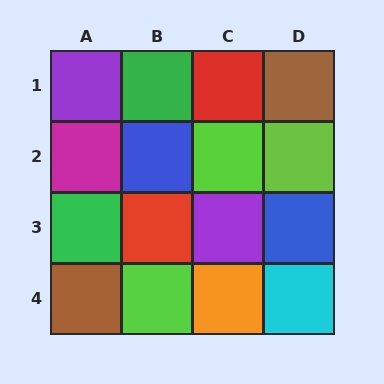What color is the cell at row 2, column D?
Lime.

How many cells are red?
2 cells are red.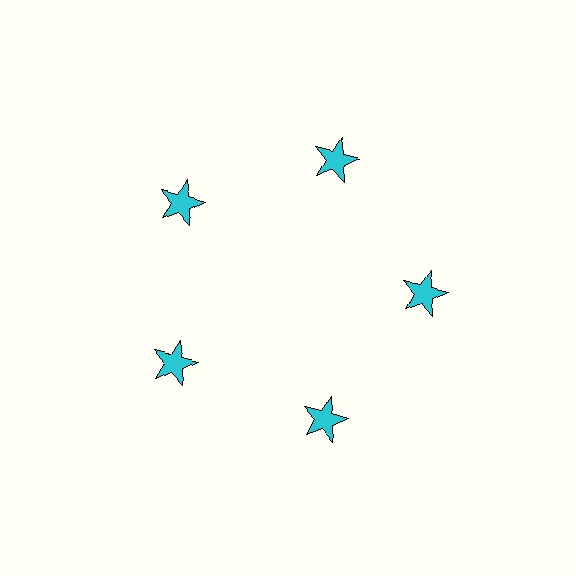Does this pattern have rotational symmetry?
Yes, this pattern has 5-fold rotational symmetry. It looks the same after rotating 72 degrees around the center.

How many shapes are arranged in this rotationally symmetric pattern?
There are 5 shapes, arranged in 5 groups of 1.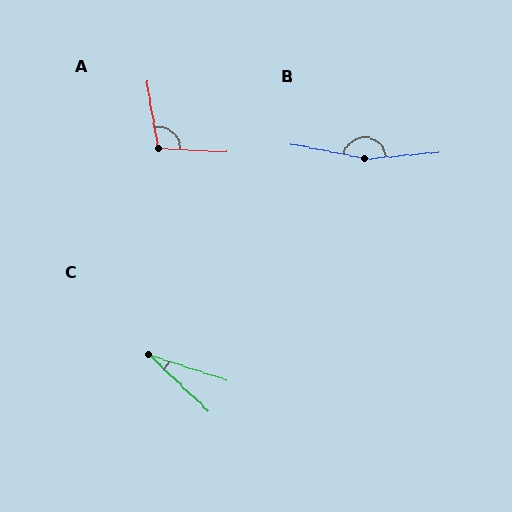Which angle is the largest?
B, at approximately 164 degrees.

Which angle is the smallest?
C, at approximately 25 degrees.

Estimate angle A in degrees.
Approximately 102 degrees.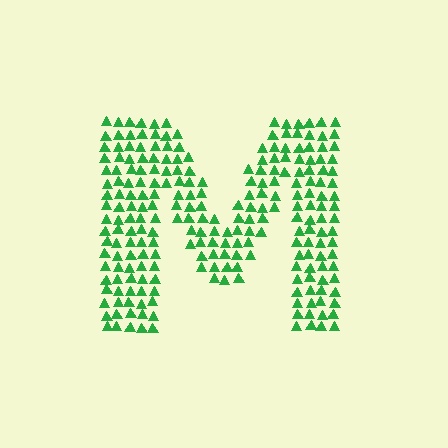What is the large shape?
The large shape is the letter M.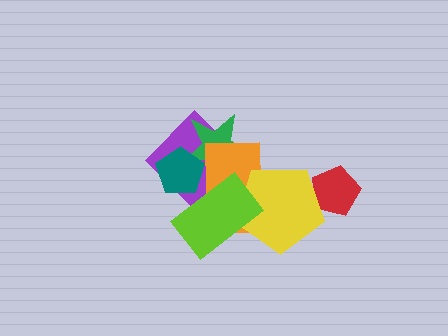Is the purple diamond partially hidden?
Yes, it is partially covered by another shape.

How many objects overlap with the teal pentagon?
4 objects overlap with the teal pentagon.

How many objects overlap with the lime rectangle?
4 objects overlap with the lime rectangle.